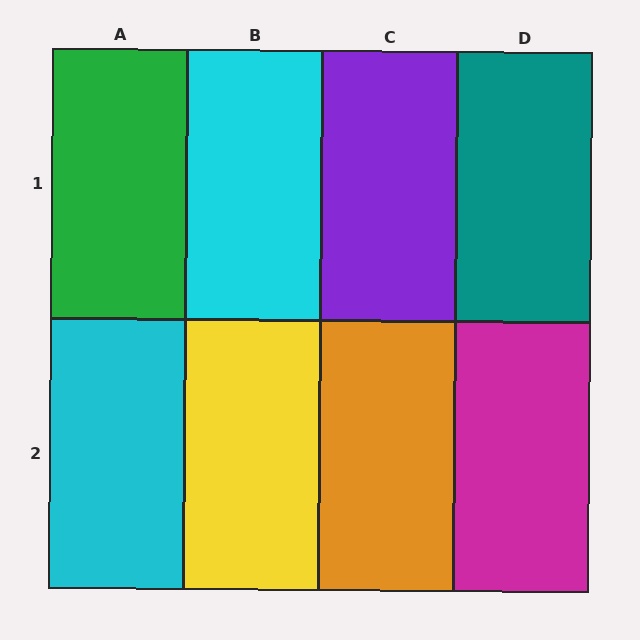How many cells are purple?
1 cell is purple.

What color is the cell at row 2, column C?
Orange.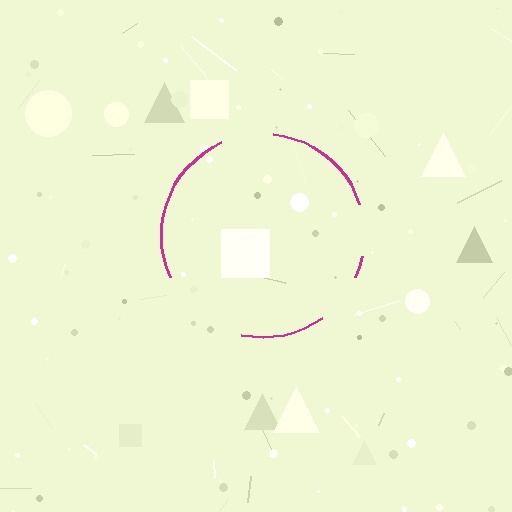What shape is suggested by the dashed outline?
The dashed outline suggests a circle.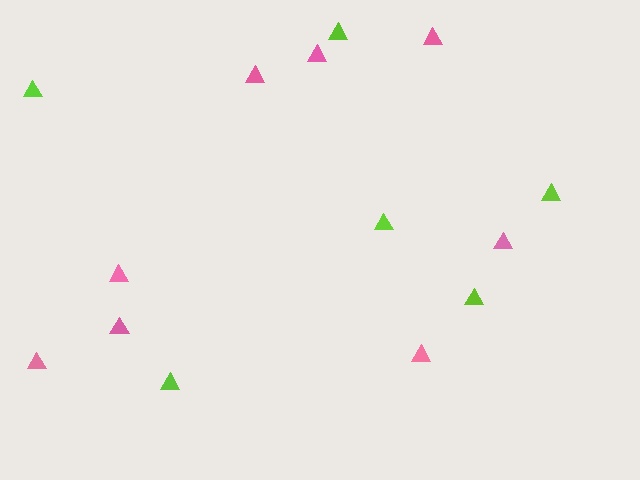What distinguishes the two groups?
There are 2 groups: one group of pink triangles (8) and one group of lime triangles (6).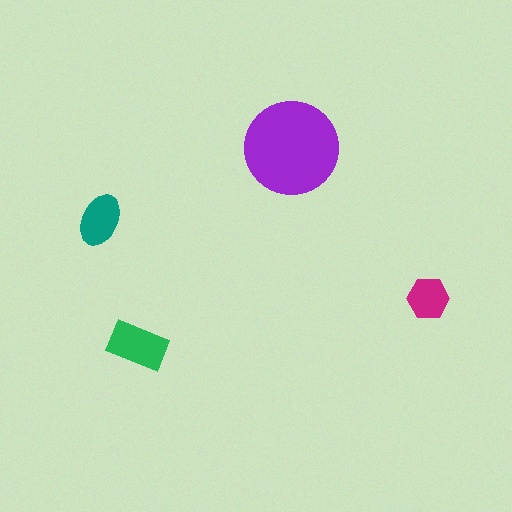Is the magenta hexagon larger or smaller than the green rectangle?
Smaller.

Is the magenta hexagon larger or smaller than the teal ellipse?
Smaller.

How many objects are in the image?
There are 4 objects in the image.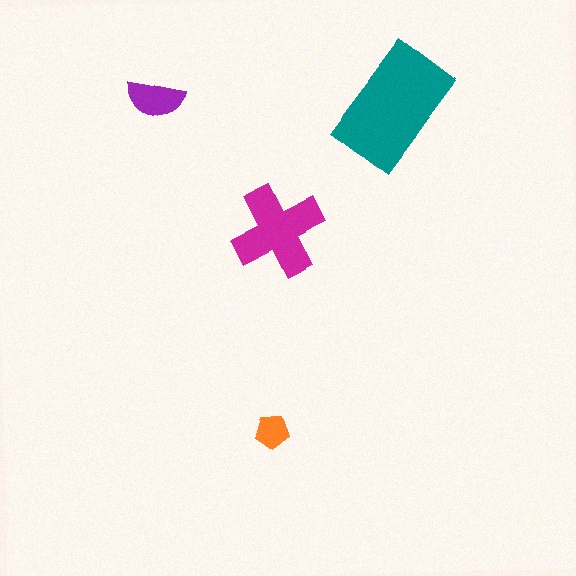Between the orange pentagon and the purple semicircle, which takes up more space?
The purple semicircle.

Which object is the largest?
The teal rectangle.